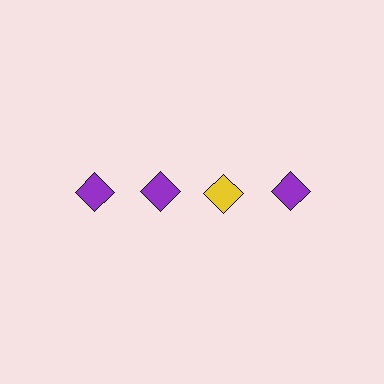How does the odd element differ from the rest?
It has a different color: yellow instead of purple.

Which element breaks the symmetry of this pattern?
The yellow diamond in the top row, center column breaks the symmetry. All other shapes are purple diamonds.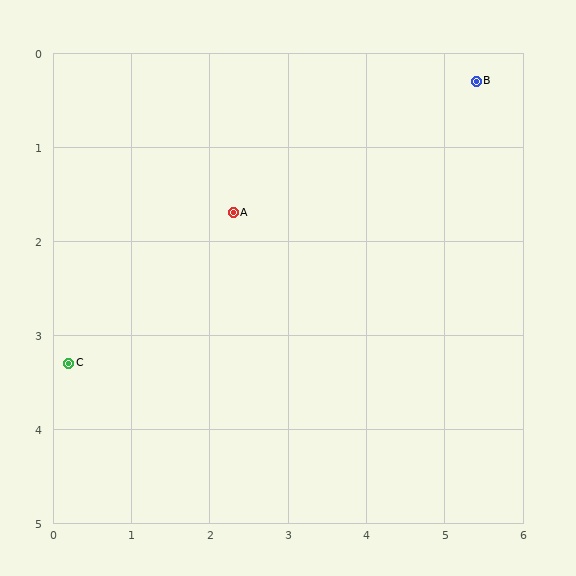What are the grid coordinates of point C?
Point C is at approximately (0.2, 3.3).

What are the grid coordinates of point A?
Point A is at approximately (2.3, 1.7).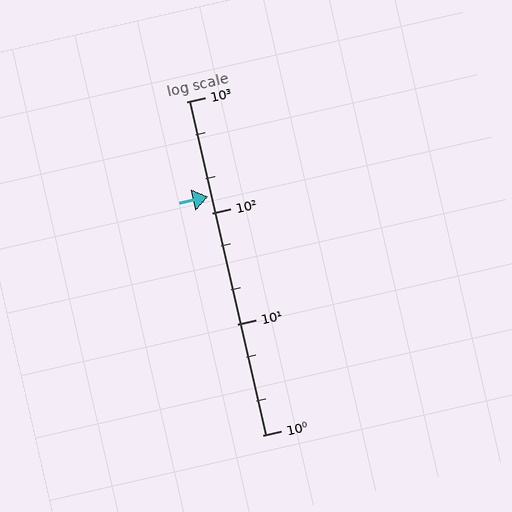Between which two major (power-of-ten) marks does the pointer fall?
The pointer is between 100 and 1000.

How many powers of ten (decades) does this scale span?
The scale spans 3 decades, from 1 to 1000.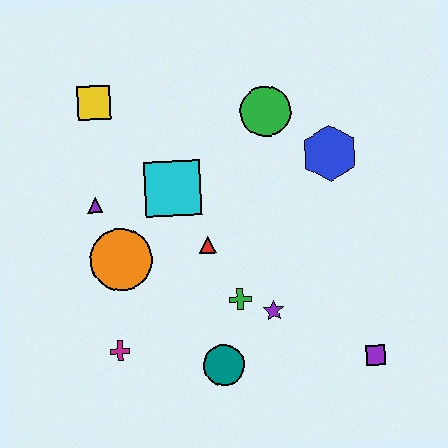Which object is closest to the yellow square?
The purple triangle is closest to the yellow square.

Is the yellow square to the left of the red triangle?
Yes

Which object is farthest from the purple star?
The yellow square is farthest from the purple star.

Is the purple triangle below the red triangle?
No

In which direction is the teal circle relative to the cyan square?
The teal circle is below the cyan square.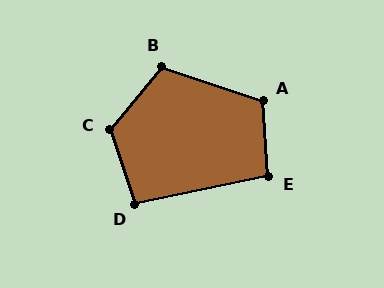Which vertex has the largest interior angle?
C, at approximately 123 degrees.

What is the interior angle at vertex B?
Approximately 110 degrees (obtuse).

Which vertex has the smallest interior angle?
D, at approximately 97 degrees.